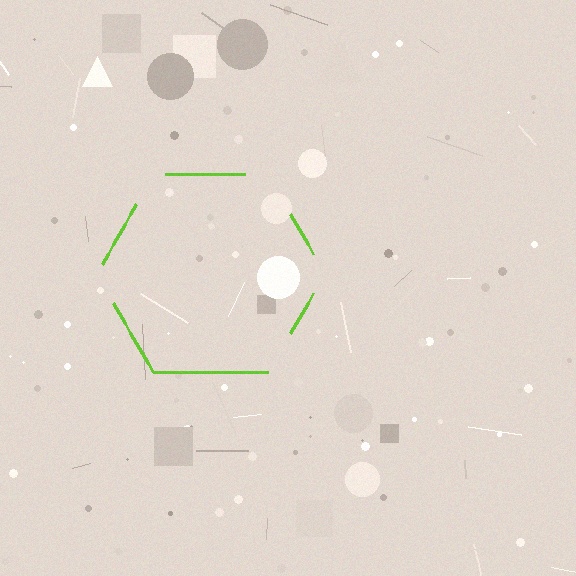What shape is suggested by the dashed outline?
The dashed outline suggests a hexagon.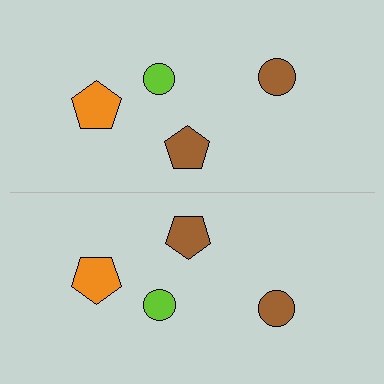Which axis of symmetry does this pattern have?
The pattern has a horizontal axis of symmetry running through the center of the image.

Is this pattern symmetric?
Yes, this pattern has bilateral (reflection) symmetry.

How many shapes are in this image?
There are 8 shapes in this image.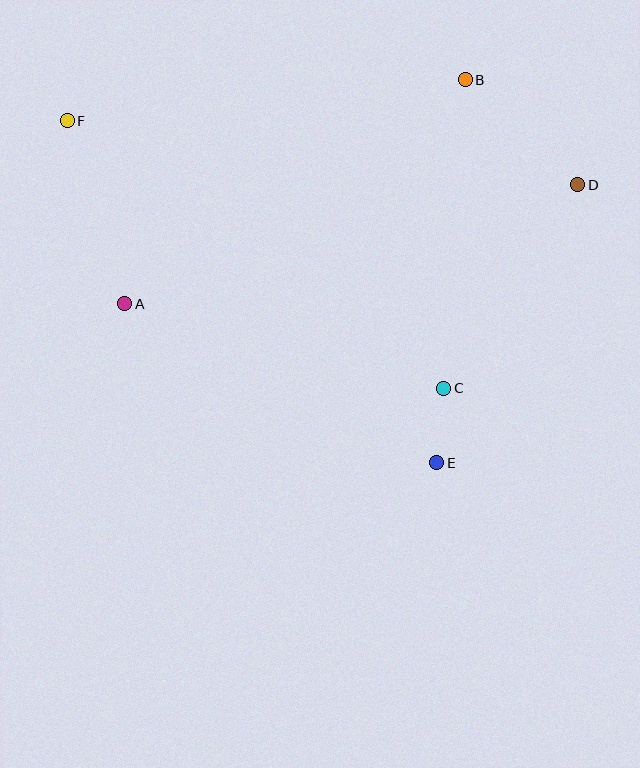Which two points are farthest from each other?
Points D and F are farthest from each other.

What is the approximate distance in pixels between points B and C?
The distance between B and C is approximately 309 pixels.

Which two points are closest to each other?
Points C and E are closest to each other.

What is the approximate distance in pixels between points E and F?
The distance between E and F is approximately 504 pixels.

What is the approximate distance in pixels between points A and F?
The distance between A and F is approximately 191 pixels.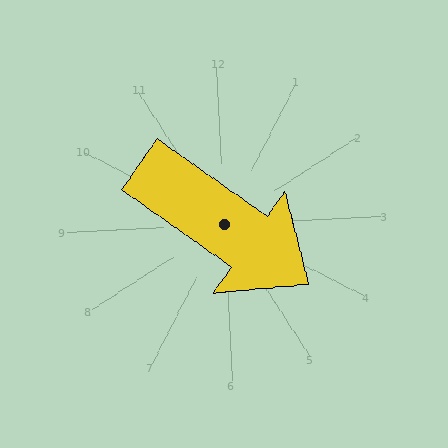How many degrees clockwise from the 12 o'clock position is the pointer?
Approximately 128 degrees.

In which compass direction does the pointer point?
Southeast.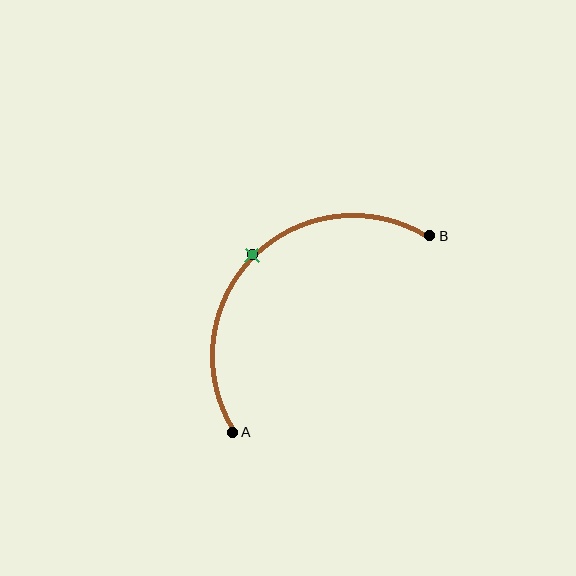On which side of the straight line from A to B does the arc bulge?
The arc bulges above and to the left of the straight line connecting A and B.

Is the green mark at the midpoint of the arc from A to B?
Yes. The green mark lies on the arc at equal arc-length from both A and B — it is the arc midpoint.